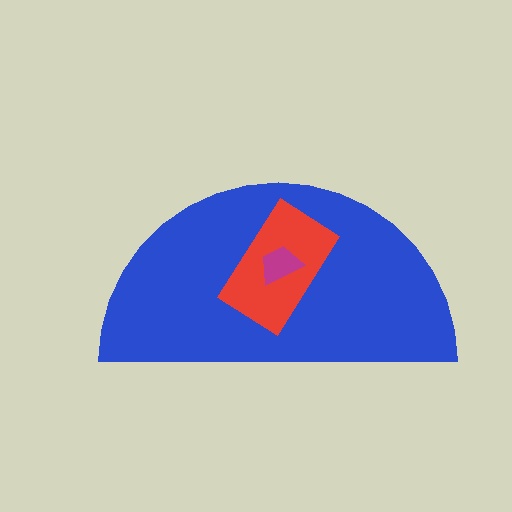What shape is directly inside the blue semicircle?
The red rectangle.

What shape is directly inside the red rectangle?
The magenta trapezoid.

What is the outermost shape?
The blue semicircle.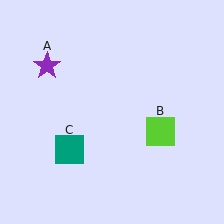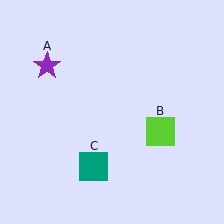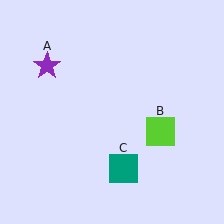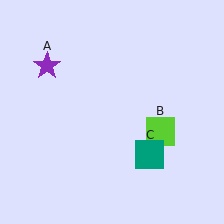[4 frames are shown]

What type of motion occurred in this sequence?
The teal square (object C) rotated counterclockwise around the center of the scene.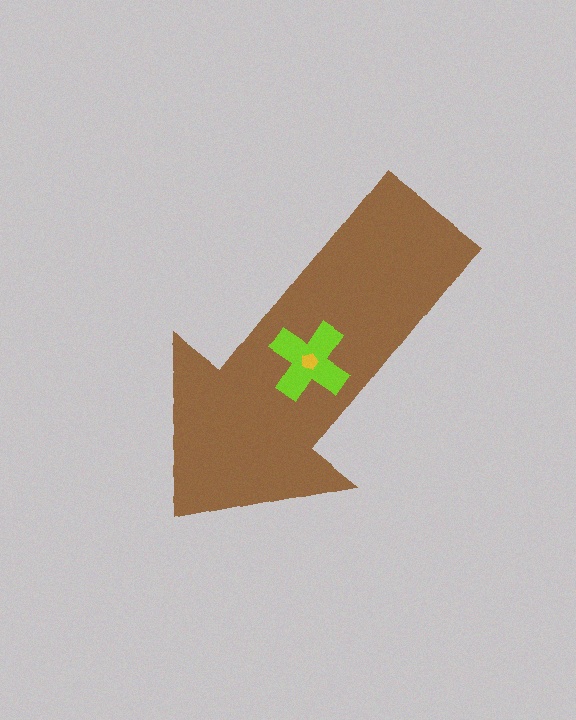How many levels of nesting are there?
3.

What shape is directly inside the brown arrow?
The lime cross.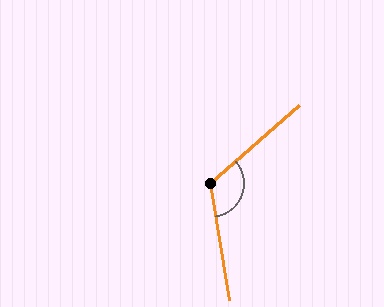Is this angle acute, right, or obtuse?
It is obtuse.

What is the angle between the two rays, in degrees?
Approximately 122 degrees.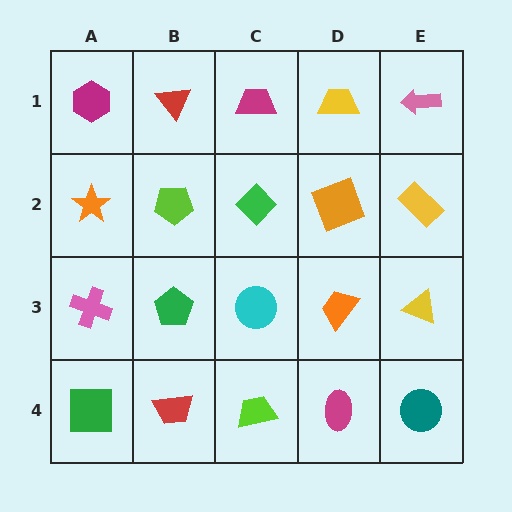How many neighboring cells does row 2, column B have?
4.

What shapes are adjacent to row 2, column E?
A pink arrow (row 1, column E), a yellow triangle (row 3, column E), an orange square (row 2, column D).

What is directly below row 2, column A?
A pink cross.